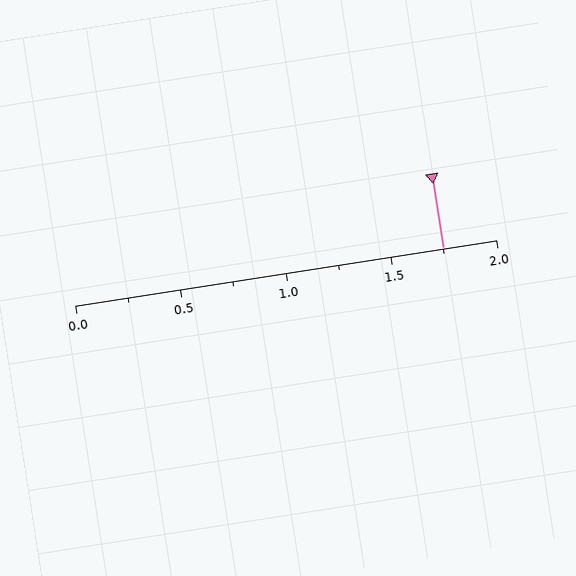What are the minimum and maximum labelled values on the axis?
The axis runs from 0.0 to 2.0.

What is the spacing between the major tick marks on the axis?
The major ticks are spaced 0.5 apart.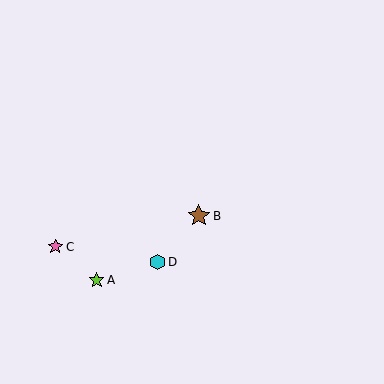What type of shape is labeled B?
Shape B is a brown star.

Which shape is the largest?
The brown star (labeled B) is the largest.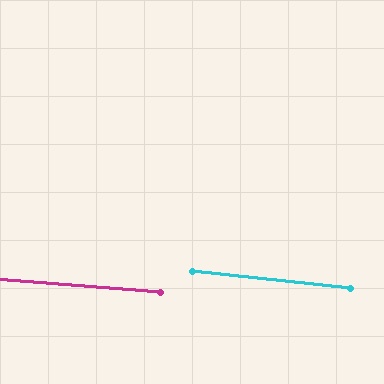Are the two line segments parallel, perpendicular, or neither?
Parallel — their directions differ by only 2.0°.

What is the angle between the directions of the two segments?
Approximately 2 degrees.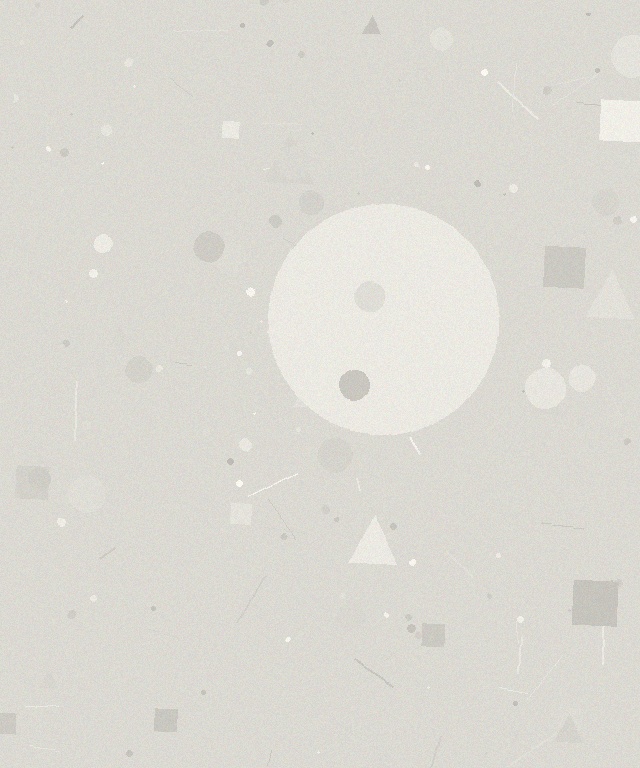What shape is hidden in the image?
A circle is hidden in the image.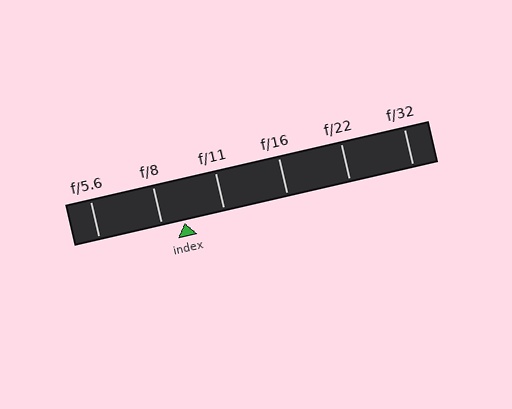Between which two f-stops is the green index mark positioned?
The index mark is between f/8 and f/11.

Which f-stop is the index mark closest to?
The index mark is closest to f/8.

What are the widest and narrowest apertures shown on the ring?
The widest aperture shown is f/5.6 and the narrowest is f/32.